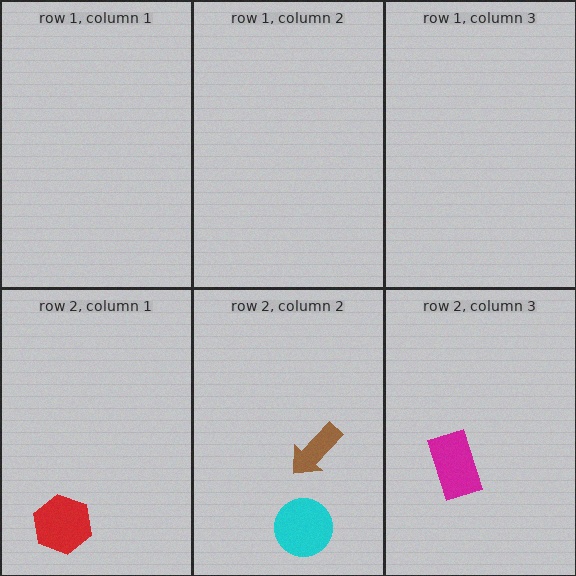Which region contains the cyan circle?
The row 2, column 2 region.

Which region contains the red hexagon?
The row 2, column 1 region.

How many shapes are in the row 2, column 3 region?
1.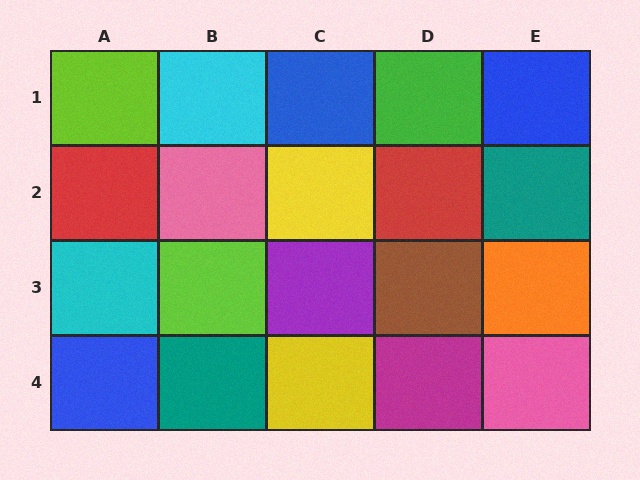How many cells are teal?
2 cells are teal.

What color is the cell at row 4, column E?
Pink.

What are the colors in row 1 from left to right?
Lime, cyan, blue, green, blue.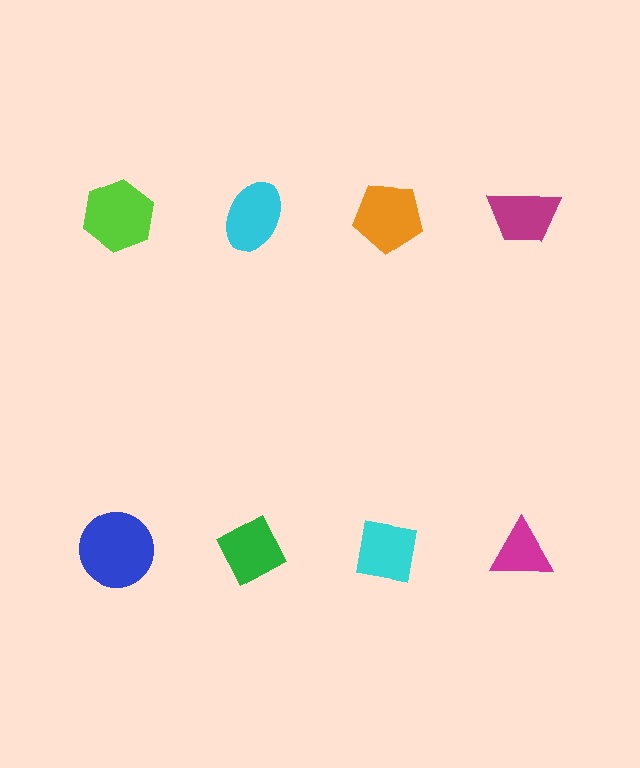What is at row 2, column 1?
A blue circle.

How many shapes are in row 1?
4 shapes.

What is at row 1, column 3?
An orange pentagon.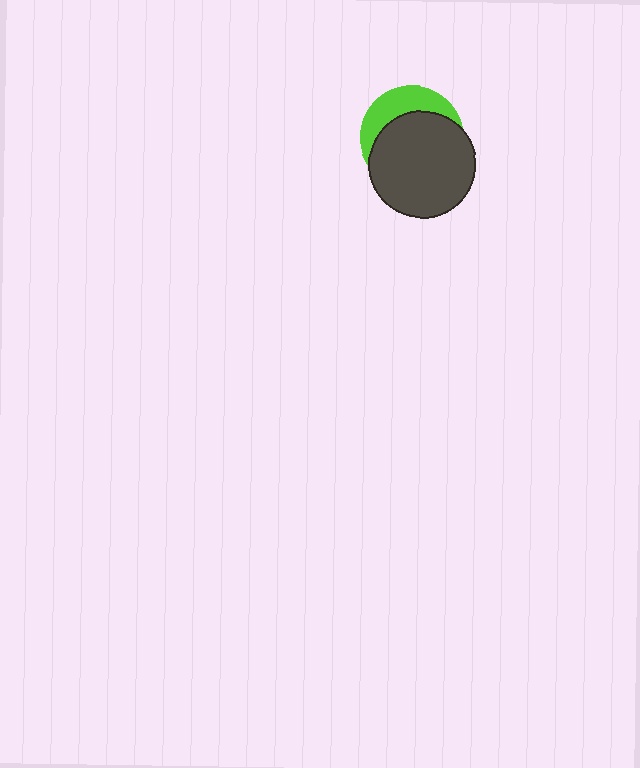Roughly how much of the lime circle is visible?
A small part of it is visible (roughly 32%).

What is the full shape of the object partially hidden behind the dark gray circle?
The partially hidden object is a lime circle.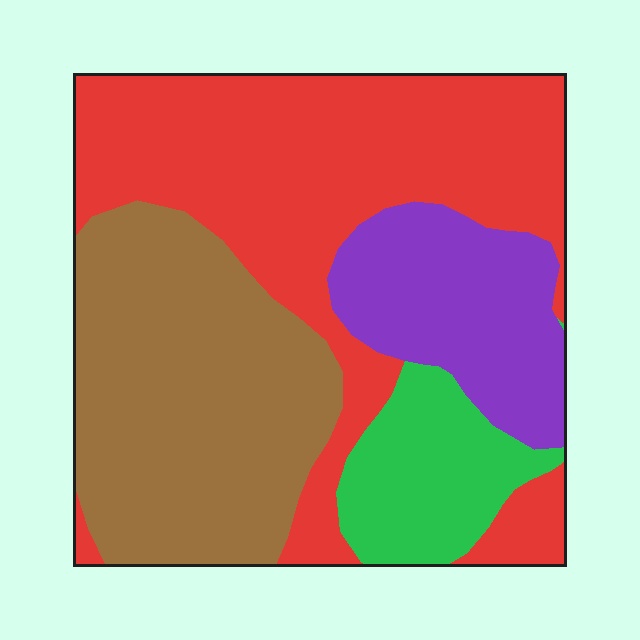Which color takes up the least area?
Green, at roughly 10%.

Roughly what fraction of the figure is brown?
Brown covers roughly 30% of the figure.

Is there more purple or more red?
Red.